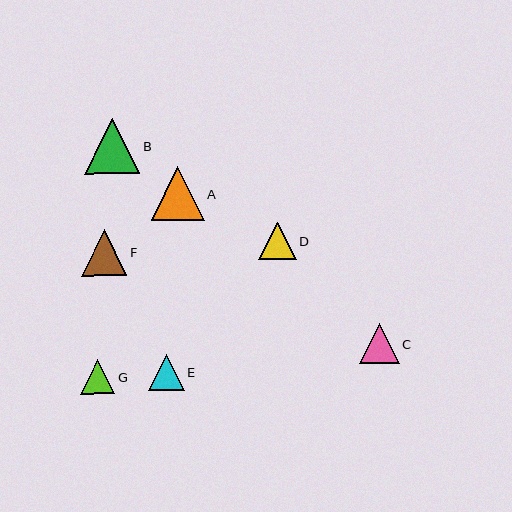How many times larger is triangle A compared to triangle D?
Triangle A is approximately 1.4 times the size of triangle D.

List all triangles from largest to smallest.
From largest to smallest: B, A, F, C, D, E, G.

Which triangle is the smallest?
Triangle G is the smallest with a size of approximately 34 pixels.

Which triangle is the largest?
Triangle B is the largest with a size of approximately 55 pixels.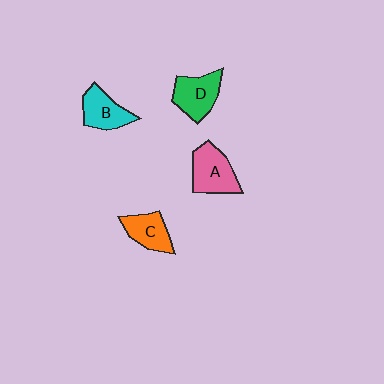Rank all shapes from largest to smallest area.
From largest to smallest: A (pink), D (green), B (cyan), C (orange).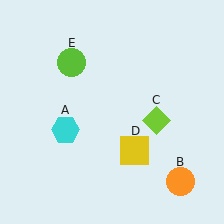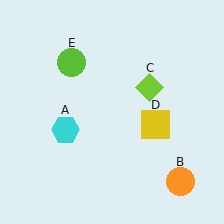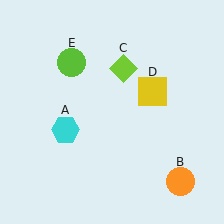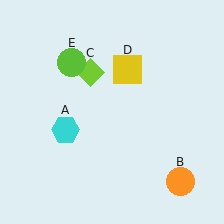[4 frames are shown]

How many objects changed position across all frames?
2 objects changed position: lime diamond (object C), yellow square (object D).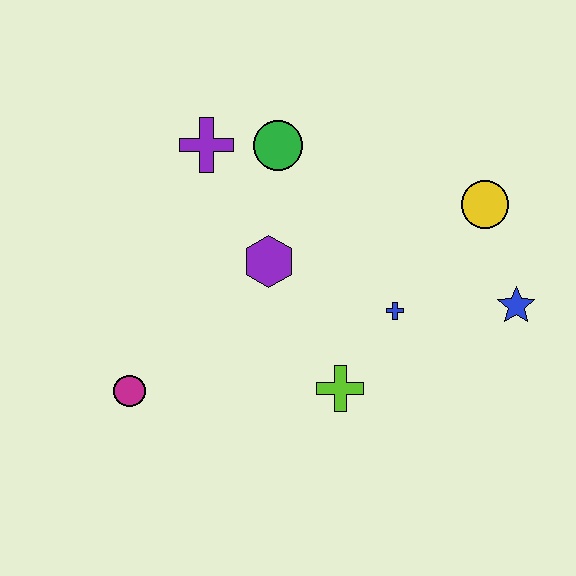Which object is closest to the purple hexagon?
The green circle is closest to the purple hexagon.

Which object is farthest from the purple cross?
The blue star is farthest from the purple cross.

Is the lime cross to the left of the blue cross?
Yes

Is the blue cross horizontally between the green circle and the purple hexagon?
No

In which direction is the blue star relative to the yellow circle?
The blue star is below the yellow circle.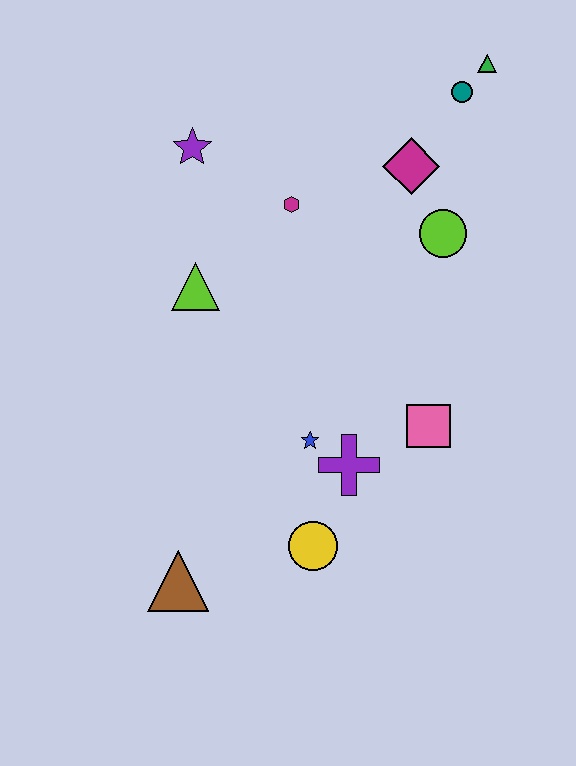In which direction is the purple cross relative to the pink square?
The purple cross is to the left of the pink square.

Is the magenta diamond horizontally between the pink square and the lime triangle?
Yes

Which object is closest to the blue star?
The purple cross is closest to the blue star.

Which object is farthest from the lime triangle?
The green triangle is farthest from the lime triangle.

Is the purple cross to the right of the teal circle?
No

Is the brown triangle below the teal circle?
Yes